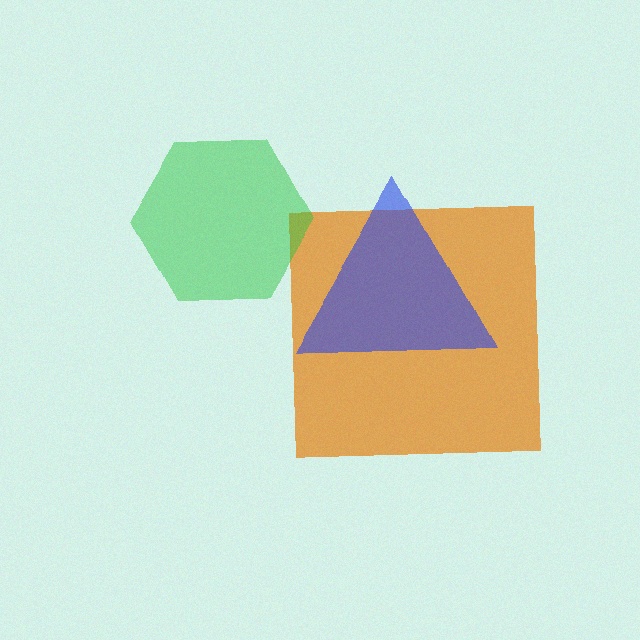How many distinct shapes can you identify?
There are 3 distinct shapes: an orange square, a green hexagon, a blue triangle.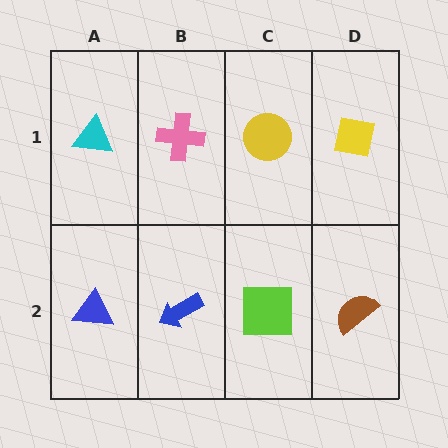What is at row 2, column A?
A blue triangle.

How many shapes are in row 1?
4 shapes.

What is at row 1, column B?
A pink cross.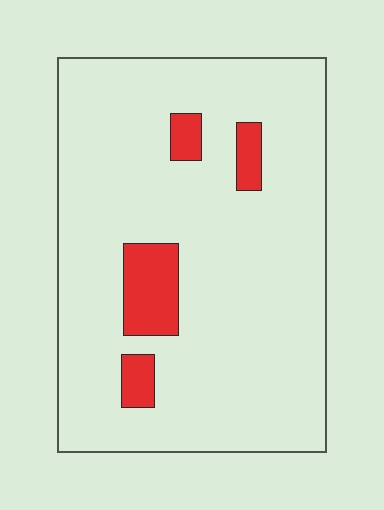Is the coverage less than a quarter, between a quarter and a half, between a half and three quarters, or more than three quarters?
Less than a quarter.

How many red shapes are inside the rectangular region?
4.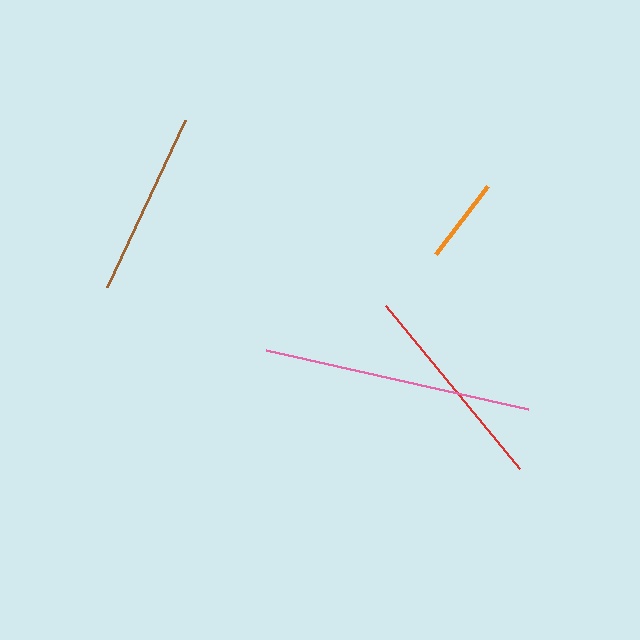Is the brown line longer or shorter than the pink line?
The pink line is longer than the brown line.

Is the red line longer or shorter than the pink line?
The pink line is longer than the red line.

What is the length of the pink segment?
The pink segment is approximately 268 pixels long.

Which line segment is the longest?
The pink line is the longest at approximately 268 pixels.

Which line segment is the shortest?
The orange line is the shortest at approximately 85 pixels.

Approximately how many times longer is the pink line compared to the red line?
The pink line is approximately 1.3 times the length of the red line.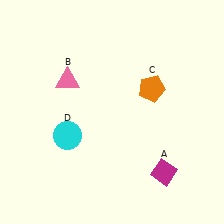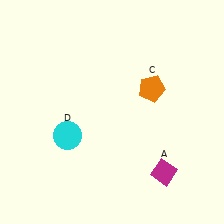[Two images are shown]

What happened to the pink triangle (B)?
The pink triangle (B) was removed in Image 2. It was in the top-left area of Image 1.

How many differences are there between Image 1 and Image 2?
There is 1 difference between the two images.